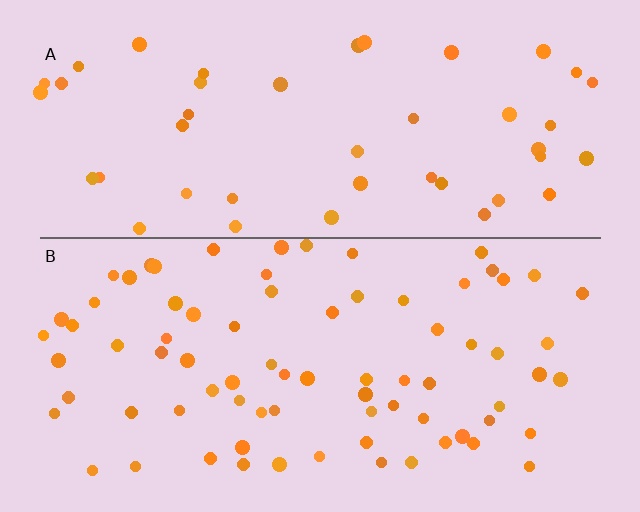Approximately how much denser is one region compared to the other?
Approximately 1.7× — region B over region A.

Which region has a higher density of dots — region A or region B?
B (the bottom).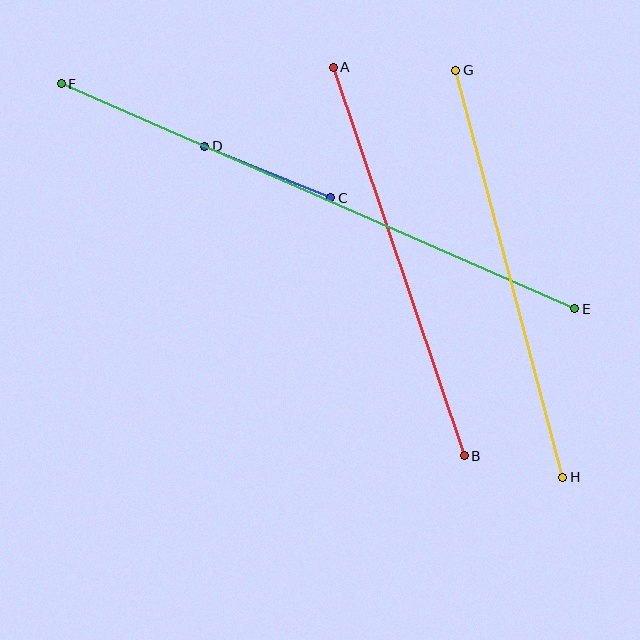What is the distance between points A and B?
The distance is approximately 410 pixels.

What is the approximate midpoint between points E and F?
The midpoint is at approximately (318, 196) pixels.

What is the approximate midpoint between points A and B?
The midpoint is at approximately (399, 262) pixels.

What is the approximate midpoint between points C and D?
The midpoint is at approximately (268, 172) pixels.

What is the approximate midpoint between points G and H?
The midpoint is at approximately (509, 274) pixels.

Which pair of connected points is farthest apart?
Points E and F are farthest apart.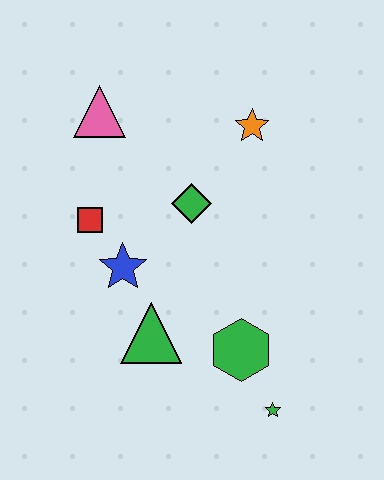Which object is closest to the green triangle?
The blue star is closest to the green triangle.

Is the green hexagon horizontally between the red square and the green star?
Yes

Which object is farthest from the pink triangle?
The green star is farthest from the pink triangle.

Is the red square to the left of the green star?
Yes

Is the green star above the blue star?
No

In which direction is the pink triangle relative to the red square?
The pink triangle is above the red square.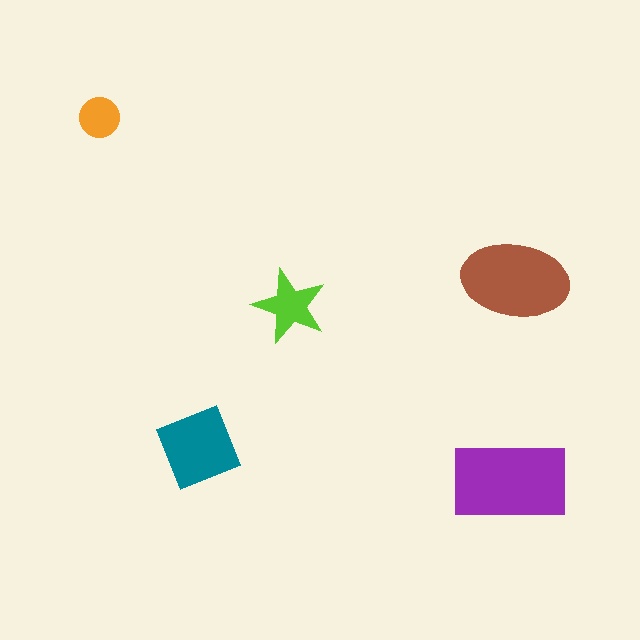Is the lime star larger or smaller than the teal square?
Smaller.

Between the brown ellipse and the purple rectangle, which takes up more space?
The purple rectangle.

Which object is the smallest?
The orange circle.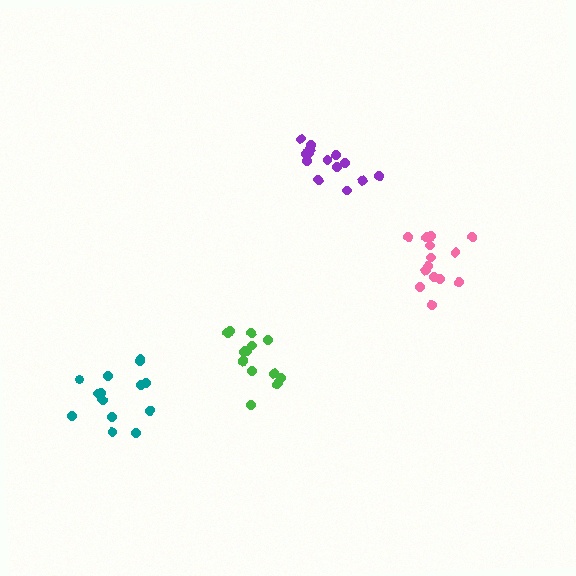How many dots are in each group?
Group 1: 15 dots, Group 2: 15 dots, Group 3: 14 dots, Group 4: 14 dots (58 total).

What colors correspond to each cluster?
The clusters are colored: green, teal, purple, pink.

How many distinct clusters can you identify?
There are 4 distinct clusters.